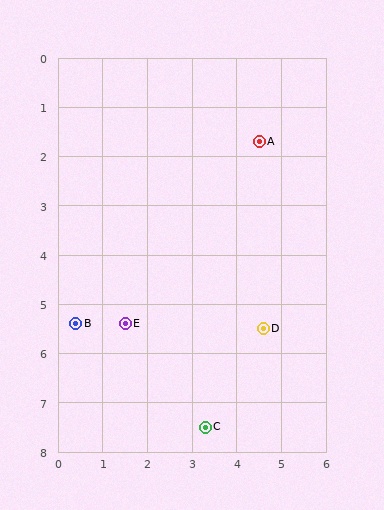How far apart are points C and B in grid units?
Points C and B are about 3.6 grid units apart.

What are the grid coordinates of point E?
Point E is at approximately (1.5, 5.4).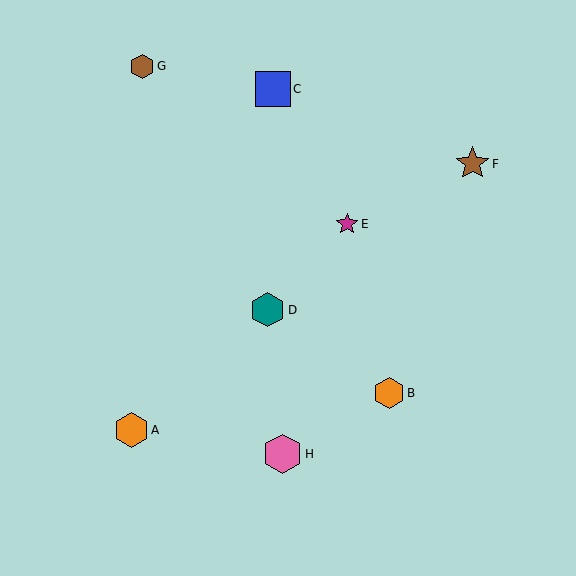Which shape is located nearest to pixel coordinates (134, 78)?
The brown hexagon (labeled G) at (142, 66) is nearest to that location.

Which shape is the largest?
The pink hexagon (labeled H) is the largest.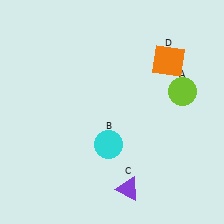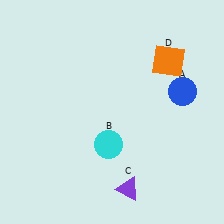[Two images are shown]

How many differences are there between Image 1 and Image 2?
There is 1 difference between the two images.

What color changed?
The circle (A) changed from lime in Image 1 to blue in Image 2.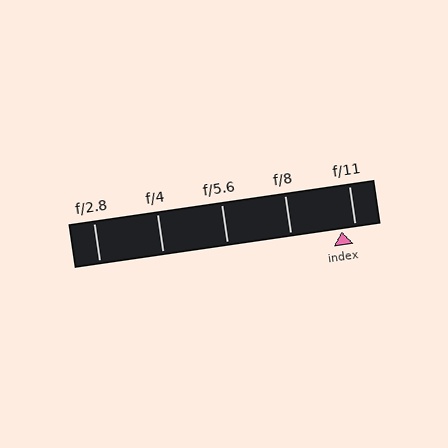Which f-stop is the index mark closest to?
The index mark is closest to f/11.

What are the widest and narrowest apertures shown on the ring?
The widest aperture shown is f/2.8 and the narrowest is f/11.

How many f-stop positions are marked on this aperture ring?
There are 5 f-stop positions marked.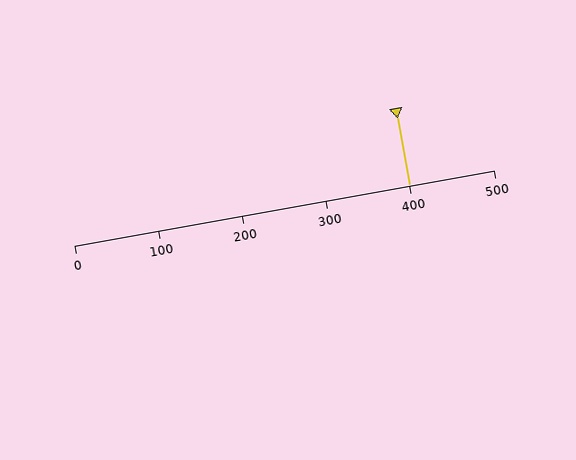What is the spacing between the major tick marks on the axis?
The major ticks are spaced 100 apart.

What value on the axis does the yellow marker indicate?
The marker indicates approximately 400.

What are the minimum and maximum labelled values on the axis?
The axis runs from 0 to 500.